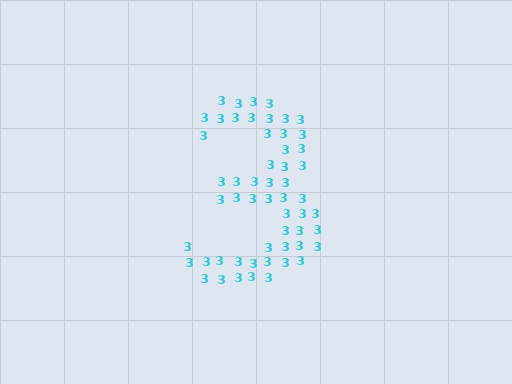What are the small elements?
The small elements are digit 3's.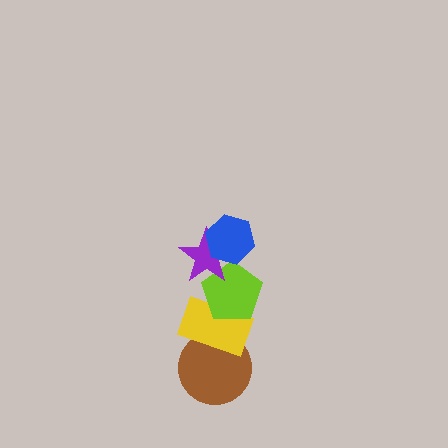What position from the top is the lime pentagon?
The lime pentagon is 3rd from the top.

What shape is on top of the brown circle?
The yellow rectangle is on top of the brown circle.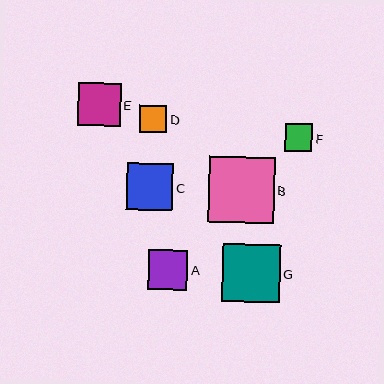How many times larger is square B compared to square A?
Square B is approximately 1.6 times the size of square A.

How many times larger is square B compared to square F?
Square B is approximately 2.3 times the size of square F.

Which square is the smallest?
Square D is the smallest with a size of approximately 27 pixels.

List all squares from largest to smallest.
From largest to smallest: B, G, C, E, A, F, D.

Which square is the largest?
Square B is the largest with a size of approximately 65 pixels.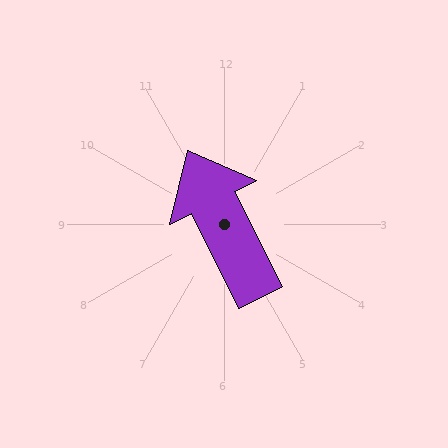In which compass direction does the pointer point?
Northwest.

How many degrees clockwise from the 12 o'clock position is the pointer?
Approximately 333 degrees.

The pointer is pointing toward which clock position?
Roughly 11 o'clock.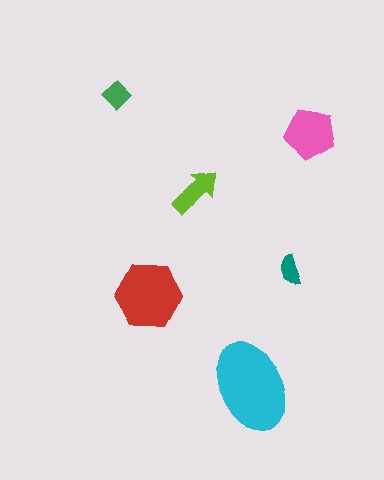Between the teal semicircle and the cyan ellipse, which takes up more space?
The cyan ellipse.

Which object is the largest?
The cyan ellipse.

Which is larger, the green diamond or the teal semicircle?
The green diamond.